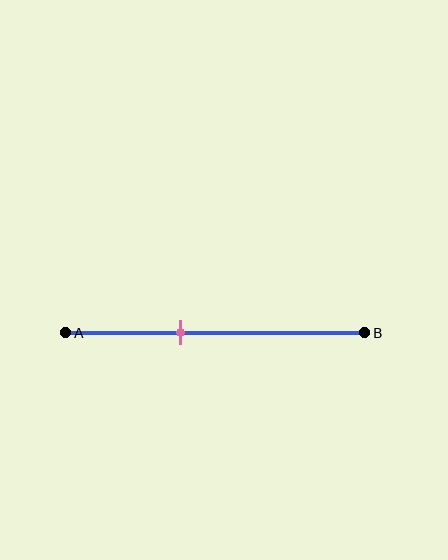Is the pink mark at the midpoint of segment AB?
No, the mark is at about 40% from A, not at the 50% midpoint.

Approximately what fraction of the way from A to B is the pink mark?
The pink mark is approximately 40% of the way from A to B.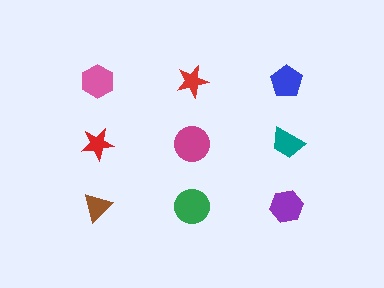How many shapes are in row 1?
3 shapes.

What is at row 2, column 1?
A red star.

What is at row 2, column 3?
A teal trapezoid.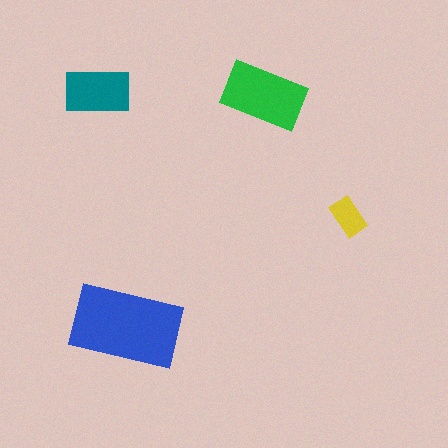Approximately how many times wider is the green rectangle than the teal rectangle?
About 1.5 times wider.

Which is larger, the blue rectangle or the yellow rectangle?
The blue one.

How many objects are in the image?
There are 4 objects in the image.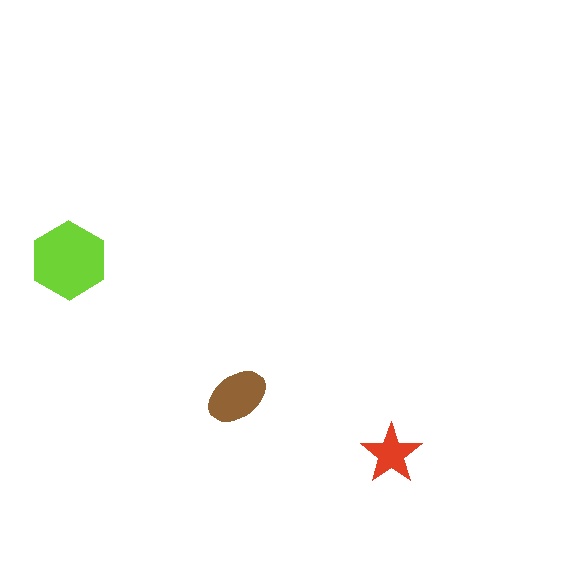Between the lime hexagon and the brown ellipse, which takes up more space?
The lime hexagon.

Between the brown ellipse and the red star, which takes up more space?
The brown ellipse.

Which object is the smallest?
The red star.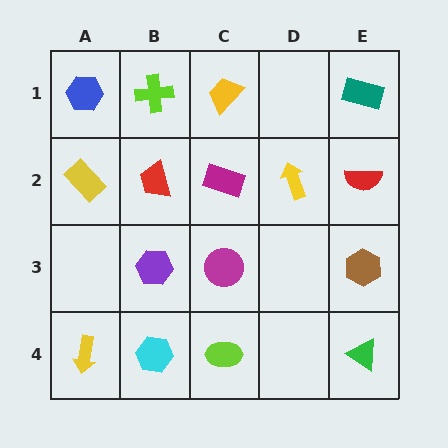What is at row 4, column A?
A yellow arrow.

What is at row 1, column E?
A teal rectangle.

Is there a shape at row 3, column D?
No, that cell is empty.